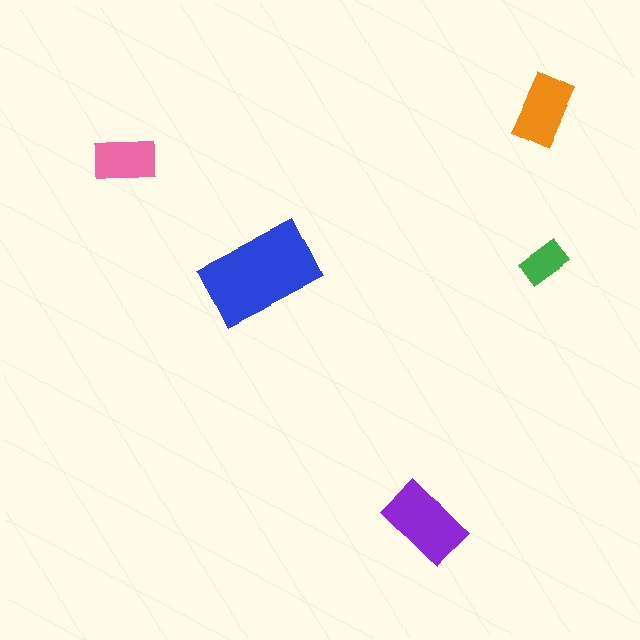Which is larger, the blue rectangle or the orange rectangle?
The blue one.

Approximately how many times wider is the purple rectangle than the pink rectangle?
About 1.5 times wider.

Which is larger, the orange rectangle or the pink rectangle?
The orange one.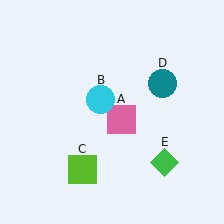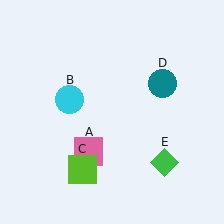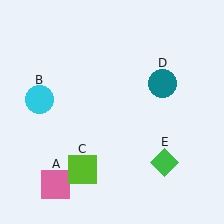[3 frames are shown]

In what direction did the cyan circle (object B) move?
The cyan circle (object B) moved left.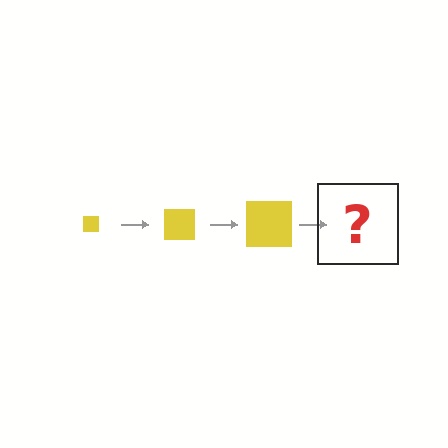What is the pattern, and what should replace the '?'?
The pattern is that the square gets progressively larger each step. The '?' should be a yellow square, larger than the previous one.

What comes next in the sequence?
The next element should be a yellow square, larger than the previous one.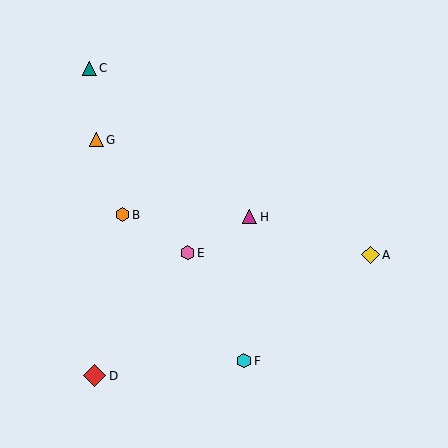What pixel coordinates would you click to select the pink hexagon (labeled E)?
Click at (187, 253) to select the pink hexagon E.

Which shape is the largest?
The red diamond (labeled D) is the largest.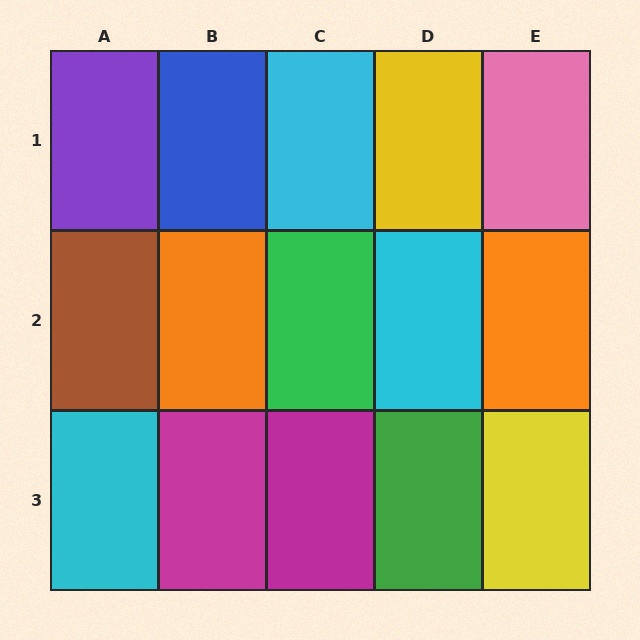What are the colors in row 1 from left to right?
Purple, blue, cyan, yellow, pink.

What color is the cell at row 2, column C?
Green.